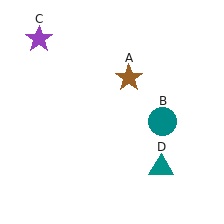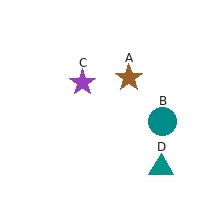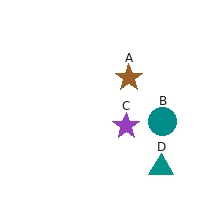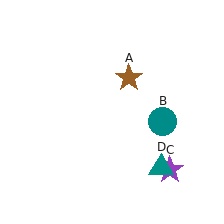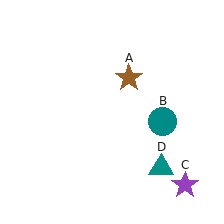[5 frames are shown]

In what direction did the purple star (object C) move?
The purple star (object C) moved down and to the right.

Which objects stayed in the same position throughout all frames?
Brown star (object A) and teal circle (object B) and teal triangle (object D) remained stationary.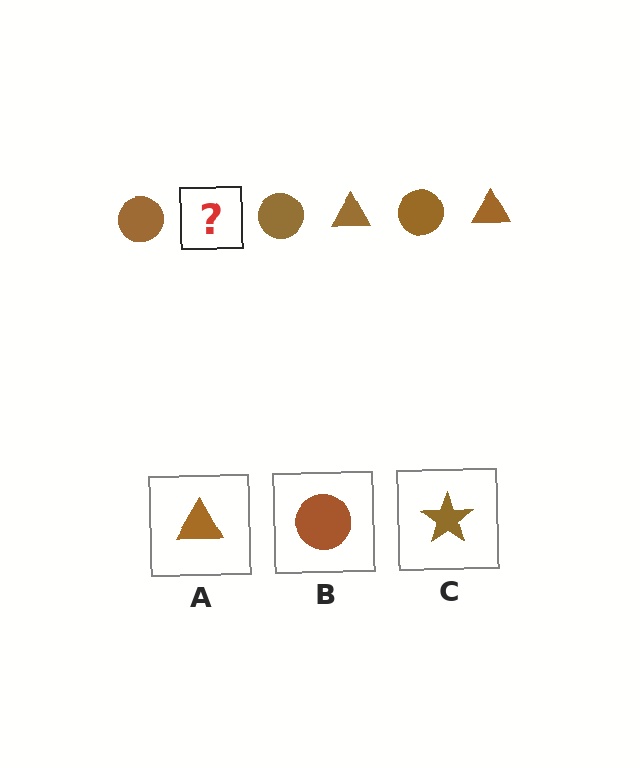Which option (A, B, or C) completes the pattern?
A.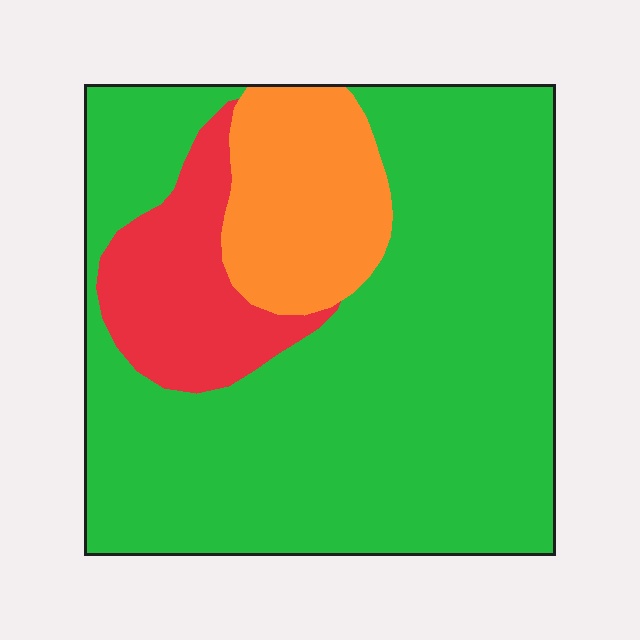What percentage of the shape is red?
Red takes up less than a sixth of the shape.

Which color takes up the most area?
Green, at roughly 70%.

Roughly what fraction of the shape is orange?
Orange covers roughly 15% of the shape.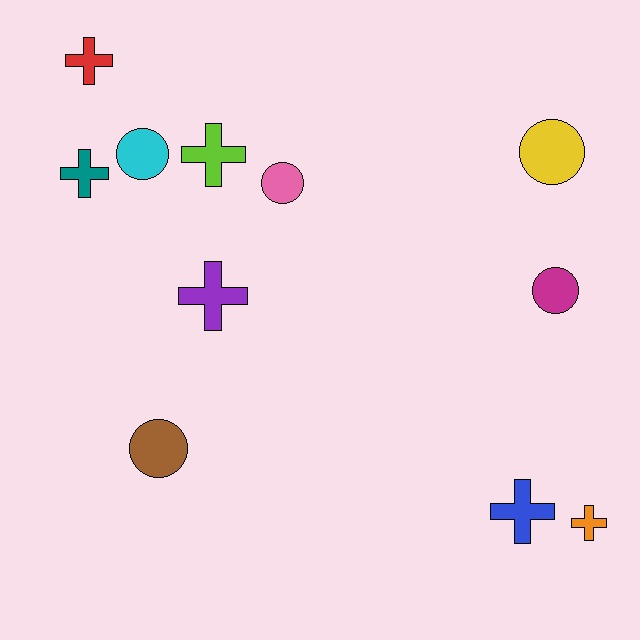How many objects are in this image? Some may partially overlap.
There are 11 objects.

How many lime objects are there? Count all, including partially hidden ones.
There is 1 lime object.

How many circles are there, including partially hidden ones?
There are 5 circles.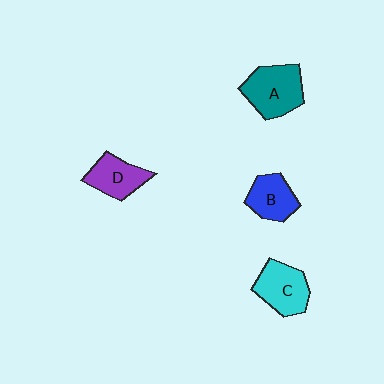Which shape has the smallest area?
Shape B (blue).